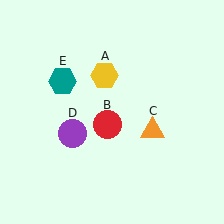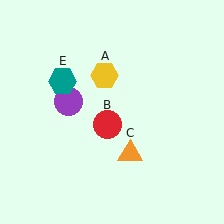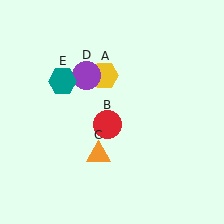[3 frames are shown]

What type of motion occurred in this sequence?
The orange triangle (object C), purple circle (object D) rotated clockwise around the center of the scene.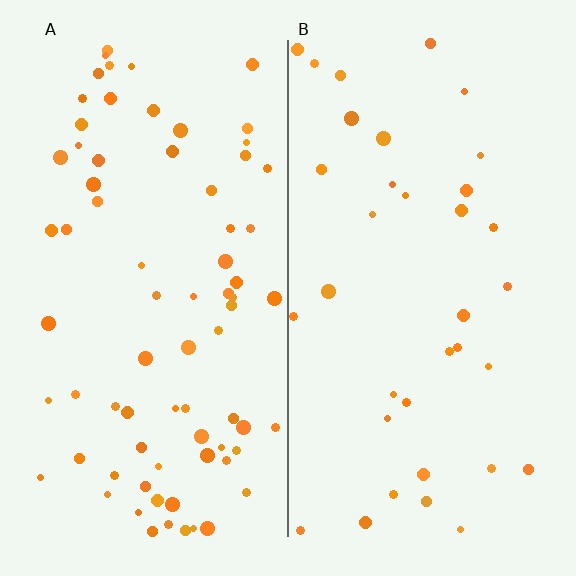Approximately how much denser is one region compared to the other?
Approximately 2.1× — region A over region B.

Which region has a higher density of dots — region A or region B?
A (the left).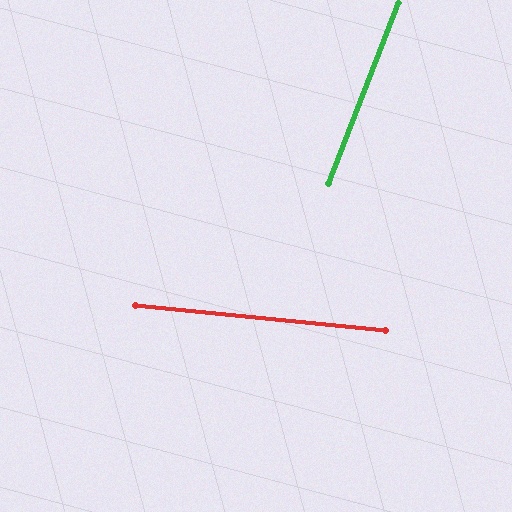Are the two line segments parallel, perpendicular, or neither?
Neither parallel nor perpendicular — they differ by about 75°.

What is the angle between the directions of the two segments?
Approximately 75 degrees.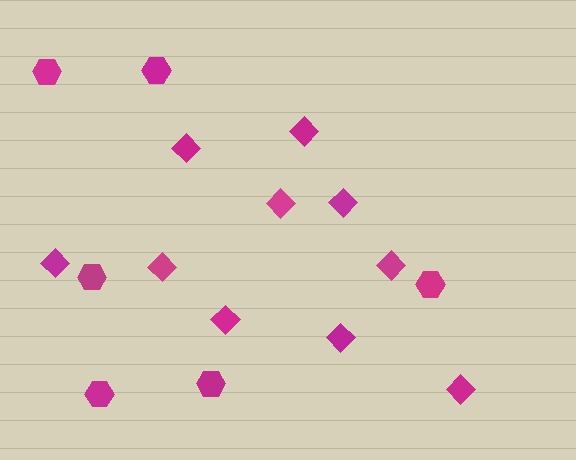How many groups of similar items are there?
There are 2 groups: one group of diamonds (10) and one group of hexagons (6).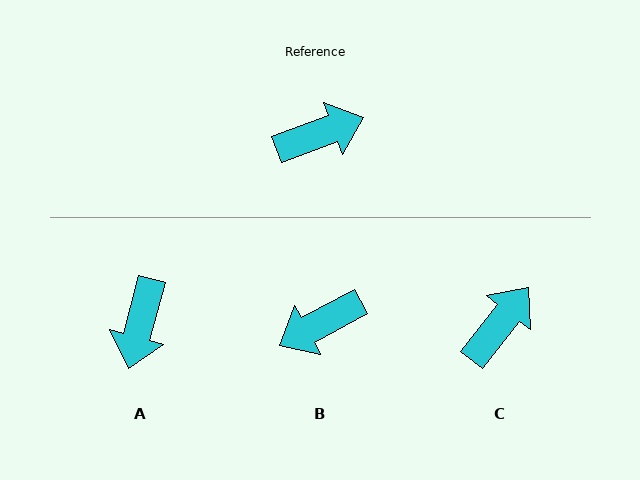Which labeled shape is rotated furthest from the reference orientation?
B, about 172 degrees away.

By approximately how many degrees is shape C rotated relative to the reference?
Approximately 31 degrees counter-clockwise.